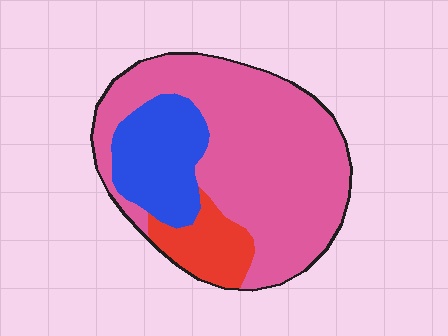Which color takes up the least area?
Red, at roughly 10%.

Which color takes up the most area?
Pink, at roughly 65%.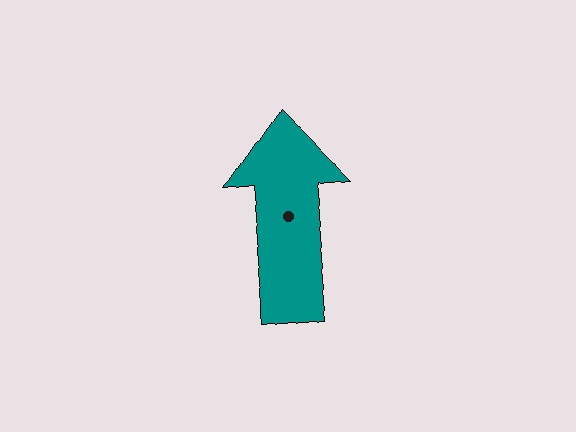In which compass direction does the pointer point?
North.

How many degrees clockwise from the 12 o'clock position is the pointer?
Approximately 355 degrees.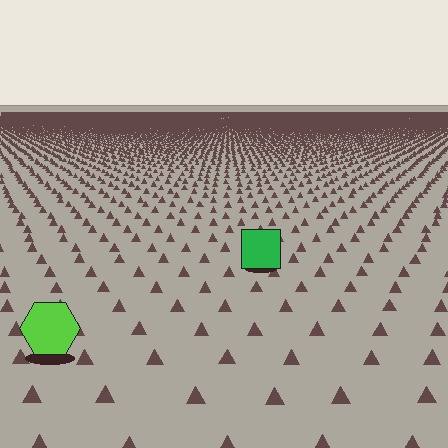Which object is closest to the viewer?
The lime hexagon is closest. The texture marks near it are larger and more spread out.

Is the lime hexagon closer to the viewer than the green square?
Yes. The lime hexagon is closer — you can tell from the texture gradient: the ground texture is coarser near it.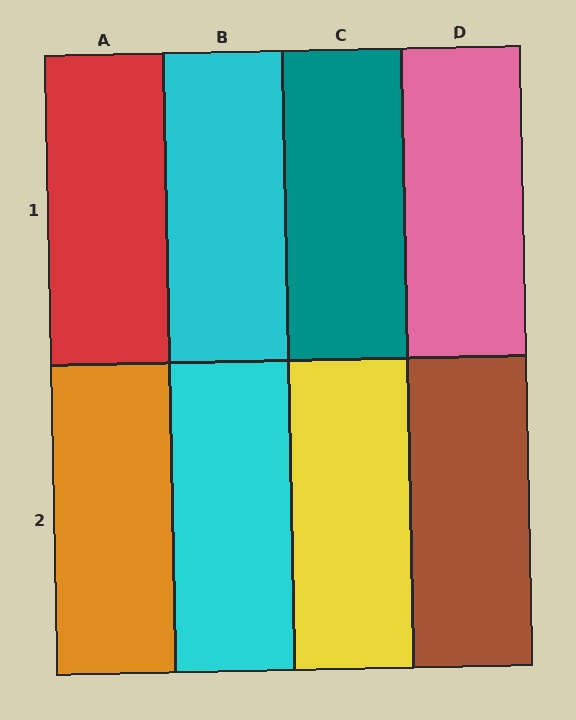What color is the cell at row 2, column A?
Orange.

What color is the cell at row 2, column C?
Yellow.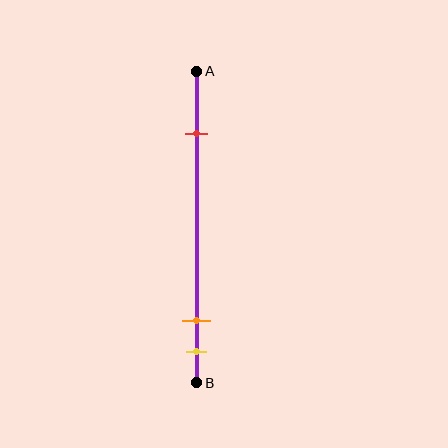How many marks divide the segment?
There are 3 marks dividing the segment.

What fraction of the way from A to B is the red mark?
The red mark is approximately 20% (0.2) of the way from A to B.